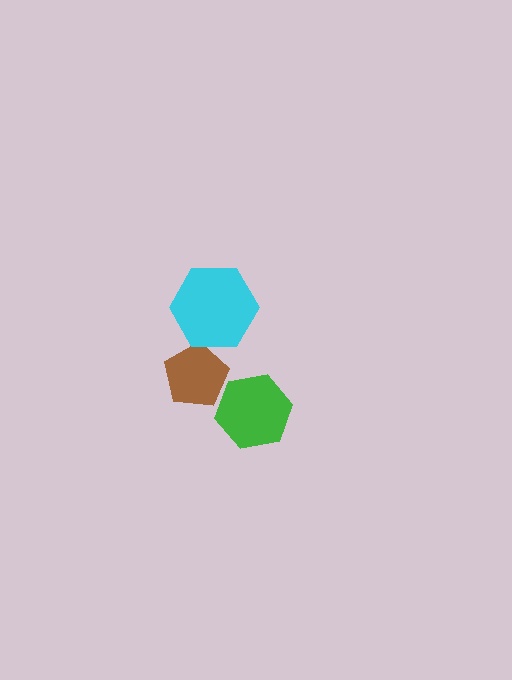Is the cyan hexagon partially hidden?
No, no other shape covers it.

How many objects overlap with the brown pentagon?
1 object overlaps with the brown pentagon.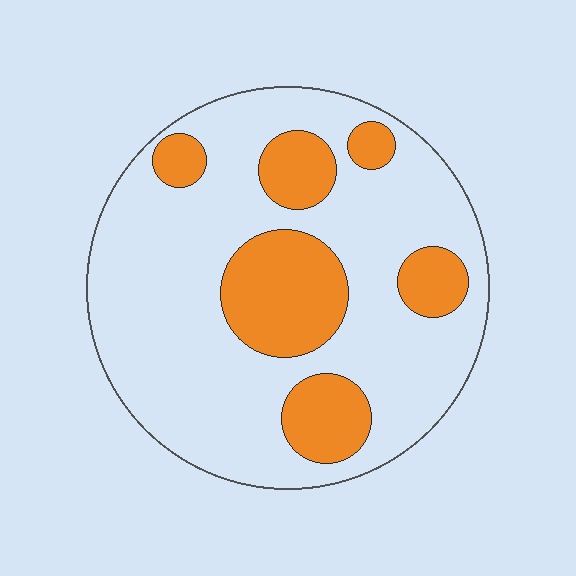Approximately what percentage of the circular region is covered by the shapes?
Approximately 25%.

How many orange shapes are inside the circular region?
6.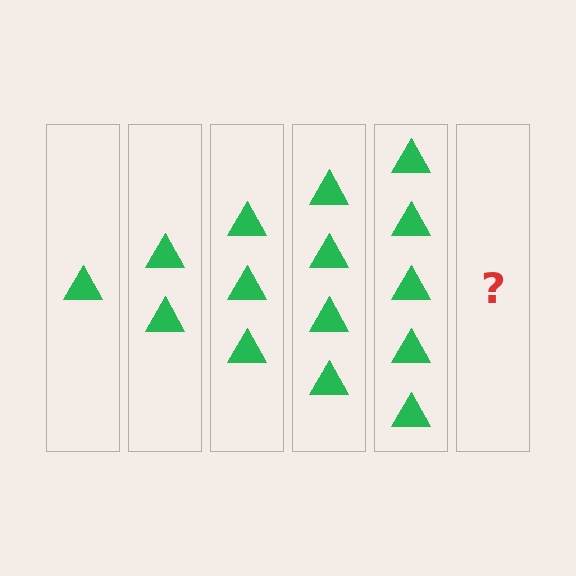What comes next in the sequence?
The next element should be 6 triangles.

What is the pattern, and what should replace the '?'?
The pattern is that each step adds one more triangle. The '?' should be 6 triangles.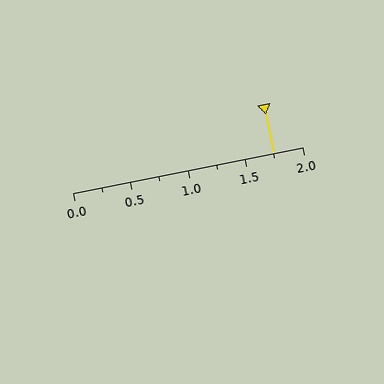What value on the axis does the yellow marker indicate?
The marker indicates approximately 1.75.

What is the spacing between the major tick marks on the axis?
The major ticks are spaced 0.5 apart.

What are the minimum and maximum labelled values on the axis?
The axis runs from 0.0 to 2.0.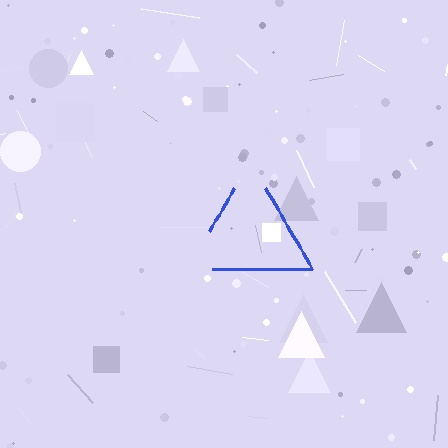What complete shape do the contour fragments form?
The contour fragments form a triangle.